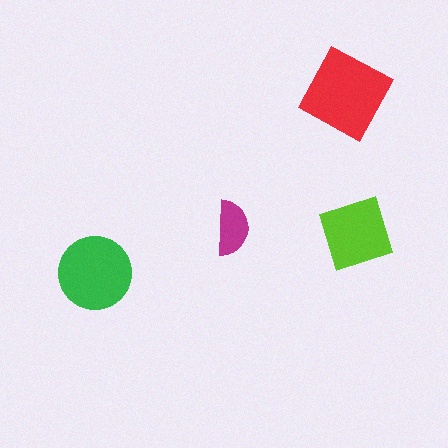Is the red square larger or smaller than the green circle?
Larger.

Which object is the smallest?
The magenta semicircle.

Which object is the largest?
The red square.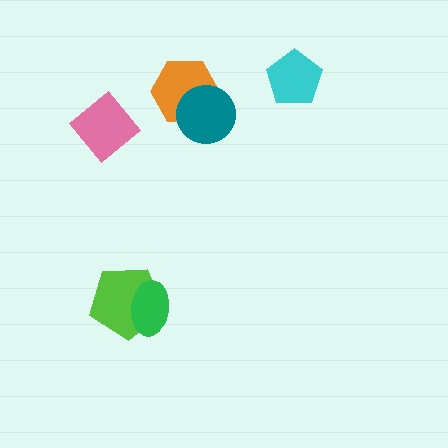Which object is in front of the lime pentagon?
The green ellipse is in front of the lime pentagon.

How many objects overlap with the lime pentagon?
1 object overlaps with the lime pentagon.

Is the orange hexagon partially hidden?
Yes, it is partially covered by another shape.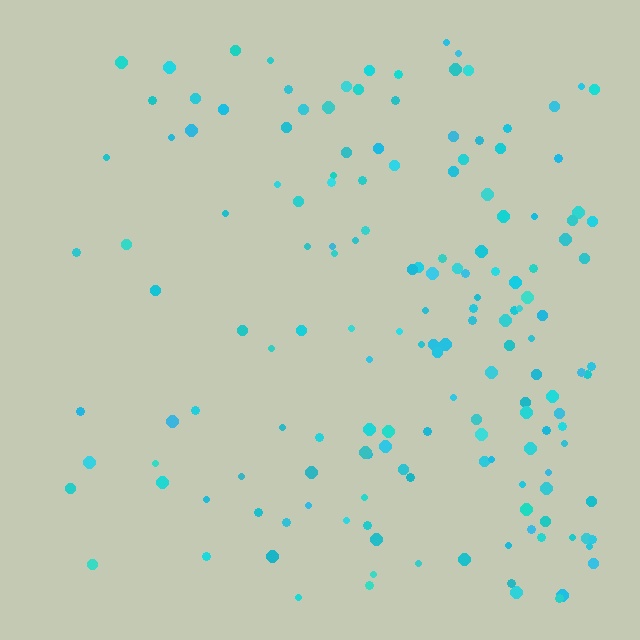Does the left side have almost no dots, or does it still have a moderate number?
Still a moderate number, just noticeably fewer than the right.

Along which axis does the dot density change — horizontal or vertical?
Horizontal.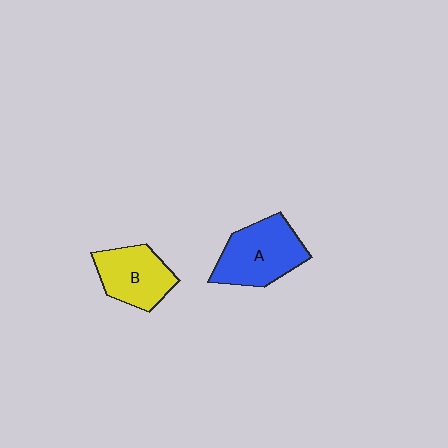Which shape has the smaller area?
Shape B (yellow).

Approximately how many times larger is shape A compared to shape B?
Approximately 1.2 times.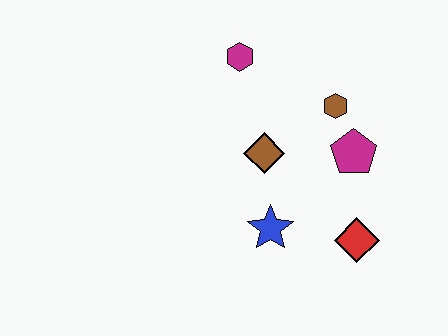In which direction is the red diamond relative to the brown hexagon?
The red diamond is below the brown hexagon.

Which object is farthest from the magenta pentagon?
The magenta hexagon is farthest from the magenta pentagon.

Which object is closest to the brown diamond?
The blue star is closest to the brown diamond.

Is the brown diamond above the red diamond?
Yes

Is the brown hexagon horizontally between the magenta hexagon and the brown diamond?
No